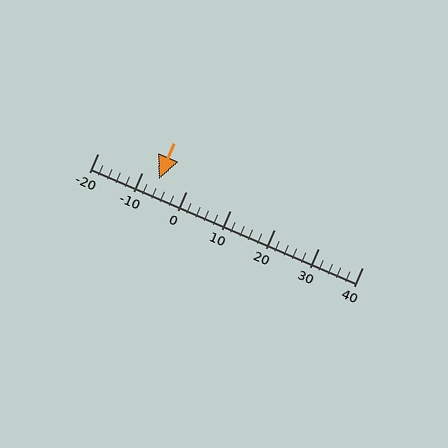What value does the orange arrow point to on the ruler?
The orange arrow points to approximately -6.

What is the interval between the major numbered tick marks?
The major tick marks are spaced 10 units apart.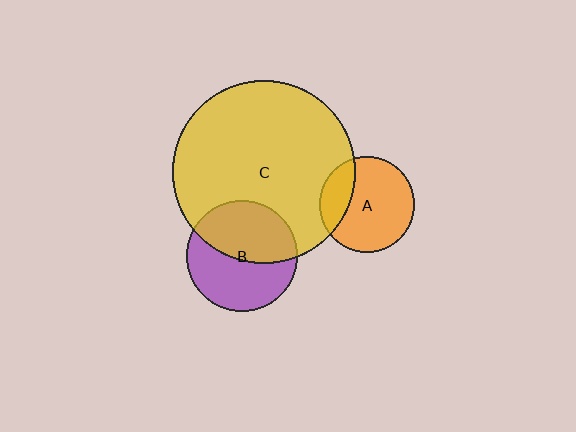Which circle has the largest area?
Circle C (yellow).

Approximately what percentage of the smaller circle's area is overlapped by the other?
Approximately 25%.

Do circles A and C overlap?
Yes.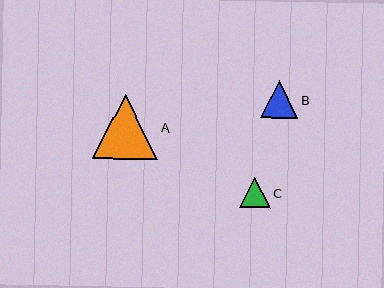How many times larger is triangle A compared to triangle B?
Triangle A is approximately 1.8 times the size of triangle B.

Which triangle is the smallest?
Triangle C is the smallest with a size of approximately 31 pixels.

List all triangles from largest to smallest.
From largest to smallest: A, B, C.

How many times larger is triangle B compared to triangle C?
Triangle B is approximately 1.2 times the size of triangle C.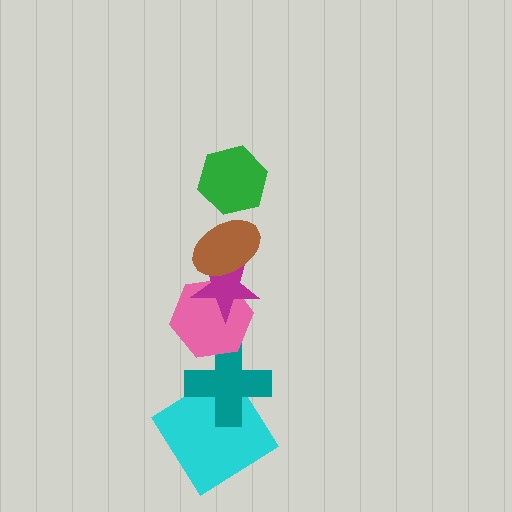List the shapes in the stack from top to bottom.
From top to bottom: the green hexagon, the brown ellipse, the magenta star, the pink hexagon, the teal cross, the cyan diamond.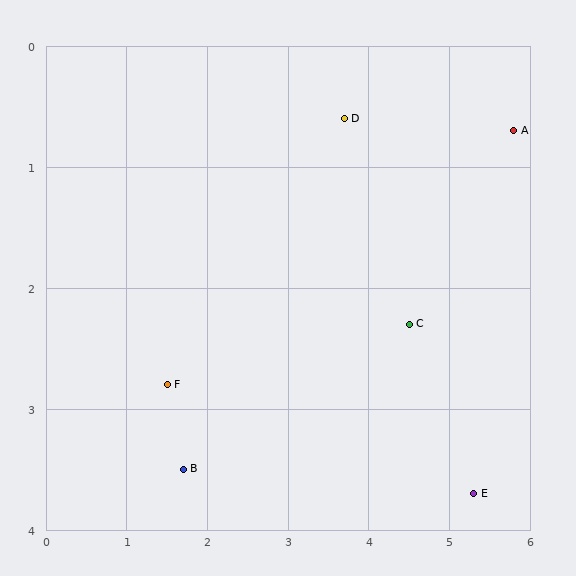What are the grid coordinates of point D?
Point D is at approximately (3.7, 0.6).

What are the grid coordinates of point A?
Point A is at approximately (5.8, 0.7).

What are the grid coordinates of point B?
Point B is at approximately (1.7, 3.5).